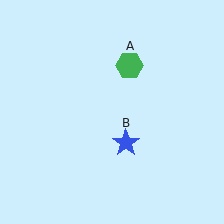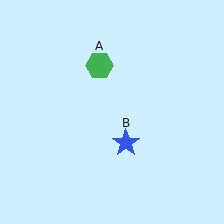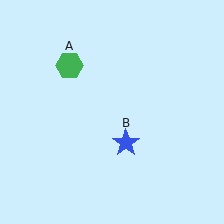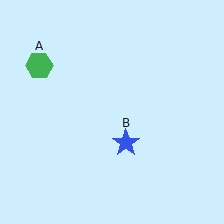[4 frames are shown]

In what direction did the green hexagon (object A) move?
The green hexagon (object A) moved left.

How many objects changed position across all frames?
1 object changed position: green hexagon (object A).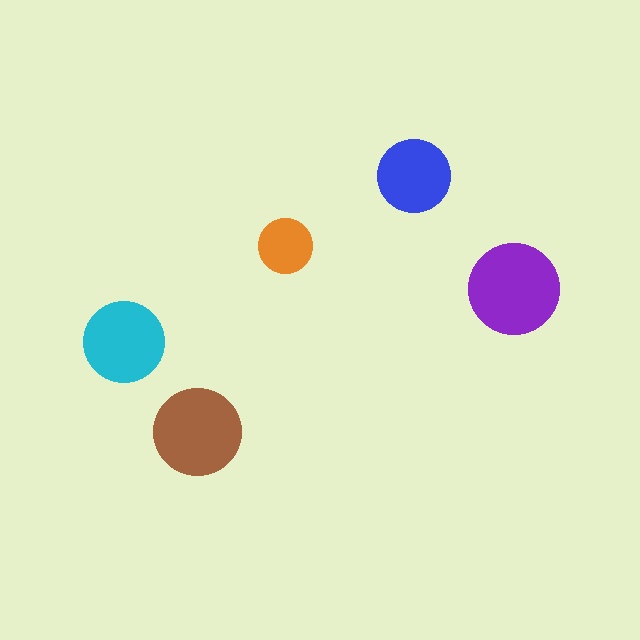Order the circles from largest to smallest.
the purple one, the brown one, the cyan one, the blue one, the orange one.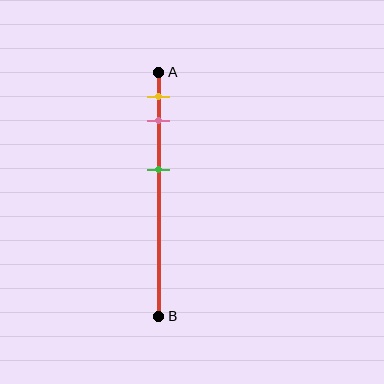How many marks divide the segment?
There are 3 marks dividing the segment.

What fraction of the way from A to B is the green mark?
The green mark is approximately 40% (0.4) of the way from A to B.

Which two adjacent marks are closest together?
The yellow and pink marks are the closest adjacent pair.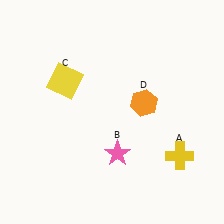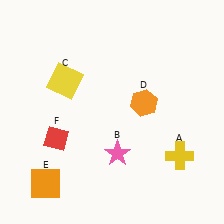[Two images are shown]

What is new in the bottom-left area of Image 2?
A red diamond (F) was added in the bottom-left area of Image 2.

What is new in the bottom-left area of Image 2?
An orange square (E) was added in the bottom-left area of Image 2.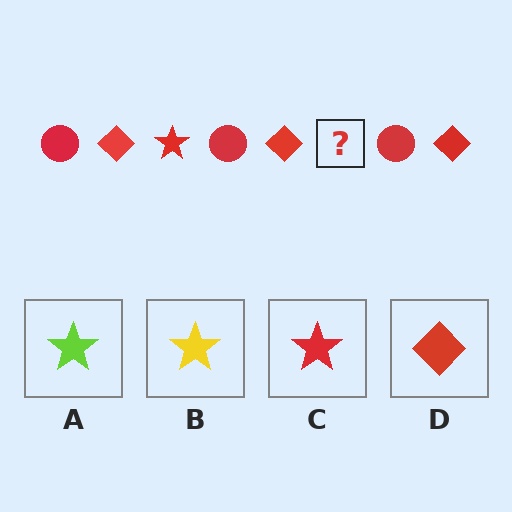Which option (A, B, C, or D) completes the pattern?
C.